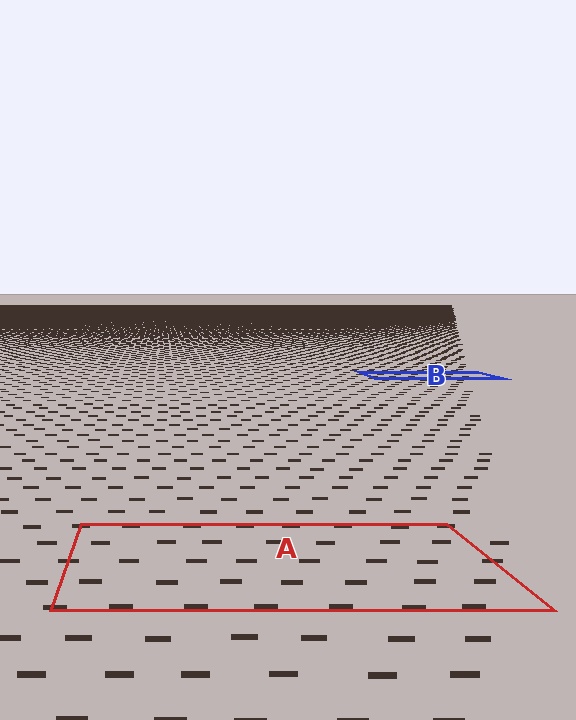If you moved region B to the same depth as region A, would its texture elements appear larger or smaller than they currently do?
They would appear larger. At a closer depth, the same texture elements are projected at a bigger on-screen size.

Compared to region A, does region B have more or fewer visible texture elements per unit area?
Region B has more texture elements per unit area — they are packed more densely because it is farther away.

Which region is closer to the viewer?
Region A is closer. The texture elements there are larger and more spread out.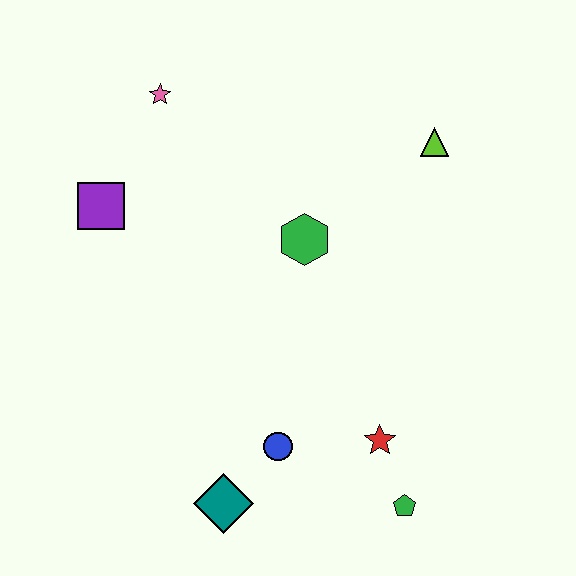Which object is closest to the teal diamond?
The blue circle is closest to the teal diamond.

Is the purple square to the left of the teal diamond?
Yes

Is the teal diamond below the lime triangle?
Yes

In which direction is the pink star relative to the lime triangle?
The pink star is to the left of the lime triangle.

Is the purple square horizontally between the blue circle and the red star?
No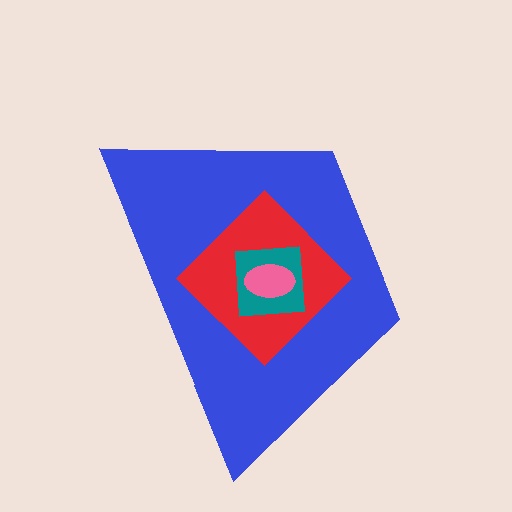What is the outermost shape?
The blue trapezoid.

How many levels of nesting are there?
4.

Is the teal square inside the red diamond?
Yes.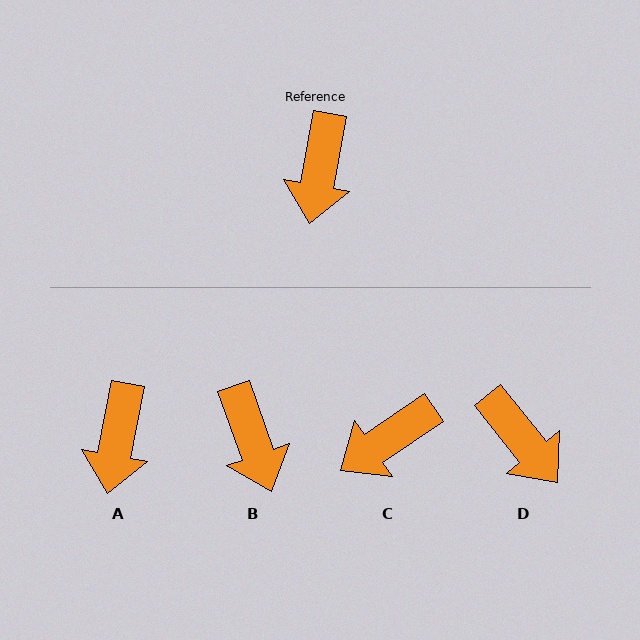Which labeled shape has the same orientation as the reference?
A.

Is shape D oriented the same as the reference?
No, it is off by about 49 degrees.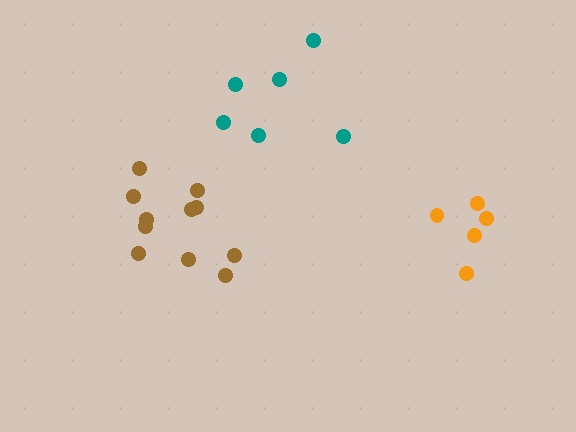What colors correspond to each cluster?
The clusters are colored: orange, brown, teal.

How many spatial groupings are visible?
There are 3 spatial groupings.